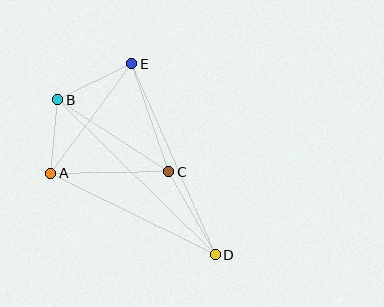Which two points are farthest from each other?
Points B and D are farthest from each other.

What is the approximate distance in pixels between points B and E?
The distance between B and E is approximately 83 pixels.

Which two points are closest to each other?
Points A and B are closest to each other.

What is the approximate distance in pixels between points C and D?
The distance between C and D is approximately 95 pixels.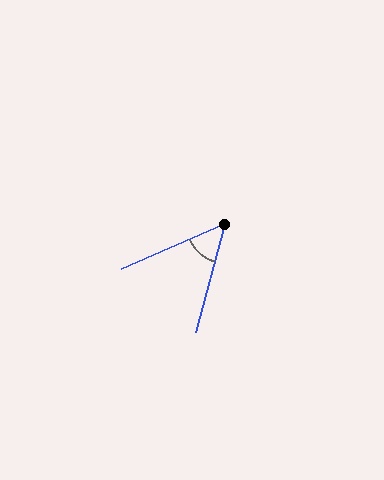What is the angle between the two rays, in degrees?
Approximately 51 degrees.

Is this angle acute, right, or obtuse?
It is acute.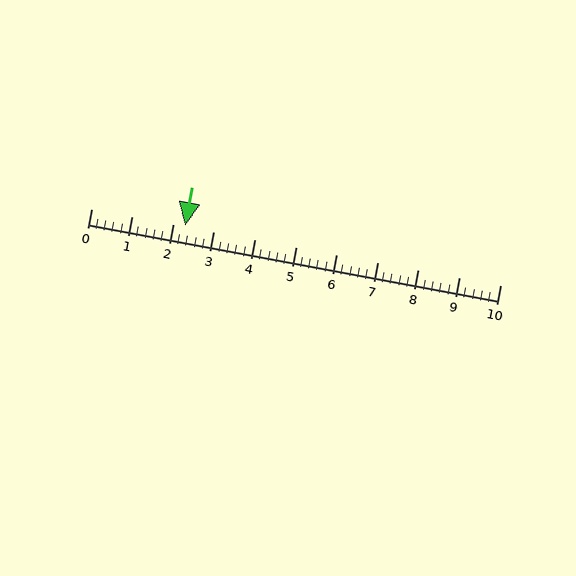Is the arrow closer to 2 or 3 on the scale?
The arrow is closer to 2.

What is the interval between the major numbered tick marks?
The major tick marks are spaced 1 units apart.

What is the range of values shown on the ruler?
The ruler shows values from 0 to 10.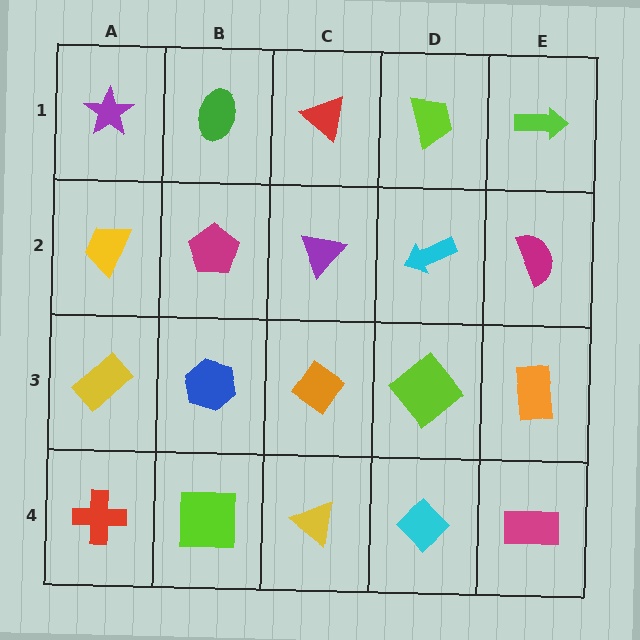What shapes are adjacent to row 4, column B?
A blue hexagon (row 3, column B), a red cross (row 4, column A), a yellow triangle (row 4, column C).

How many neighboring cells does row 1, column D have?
3.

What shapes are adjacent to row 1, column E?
A magenta semicircle (row 2, column E), a lime trapezoid (row 1, column D).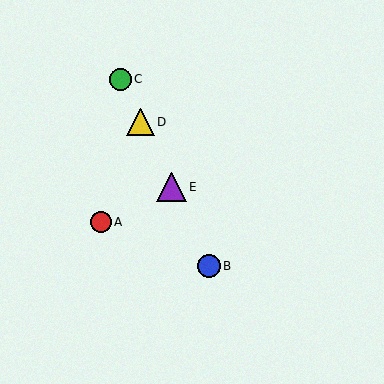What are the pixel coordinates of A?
Object A is at (101, 222).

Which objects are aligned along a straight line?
Objects B, C, D, E are aligned along a straight line.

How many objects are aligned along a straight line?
4 objects (B, C, D, E) are aligned along a straight line.